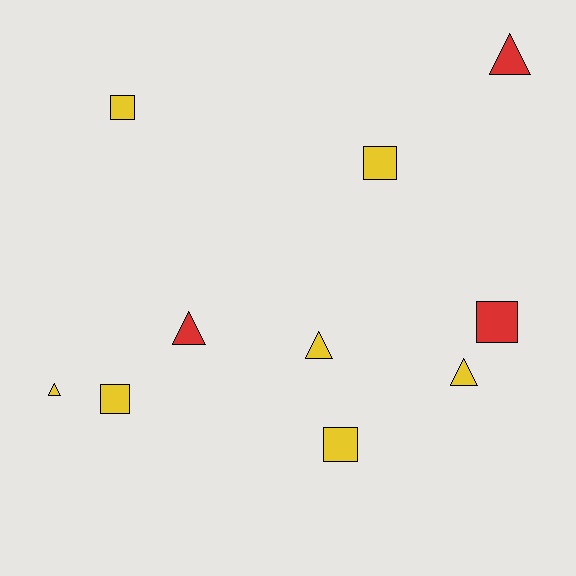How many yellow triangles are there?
There are 3 yellow triangles.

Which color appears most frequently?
Yellow, with 7 objects.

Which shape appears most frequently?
Square, with 5 objects.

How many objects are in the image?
There are 10 objects.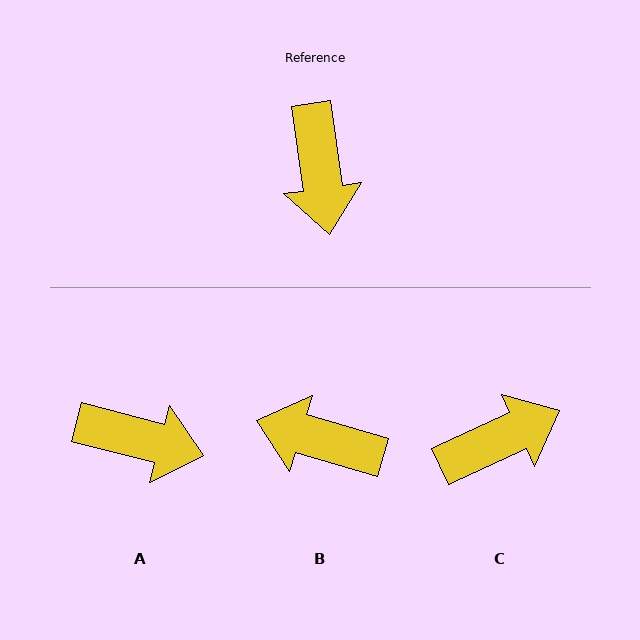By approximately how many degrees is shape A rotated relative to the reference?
Approximately 67 degrees counter-clockwise.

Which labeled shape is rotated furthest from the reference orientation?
B, about 114 degrees away.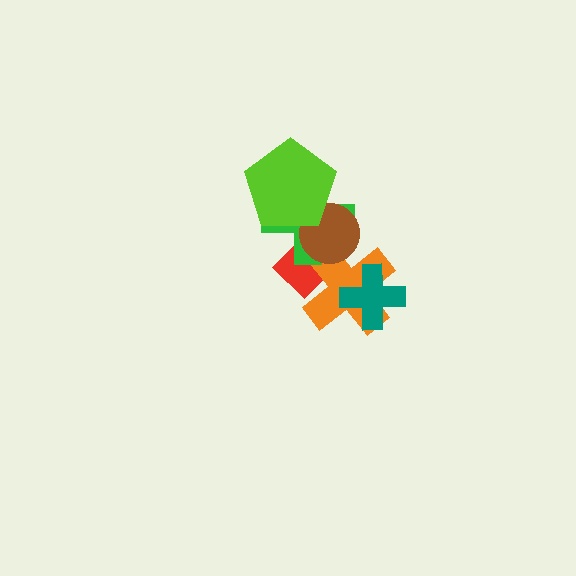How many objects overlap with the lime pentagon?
2 objects overlap with the lime pentagon.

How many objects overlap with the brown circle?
4 objects overlap with the brown circle.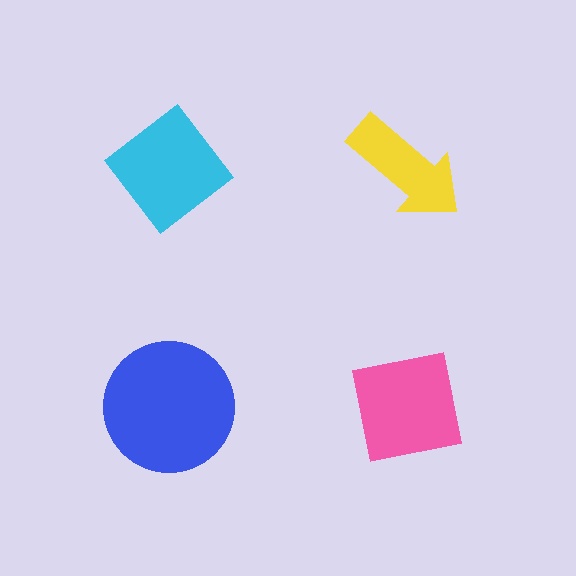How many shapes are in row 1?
2 shapes.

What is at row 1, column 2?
A yellow arrow.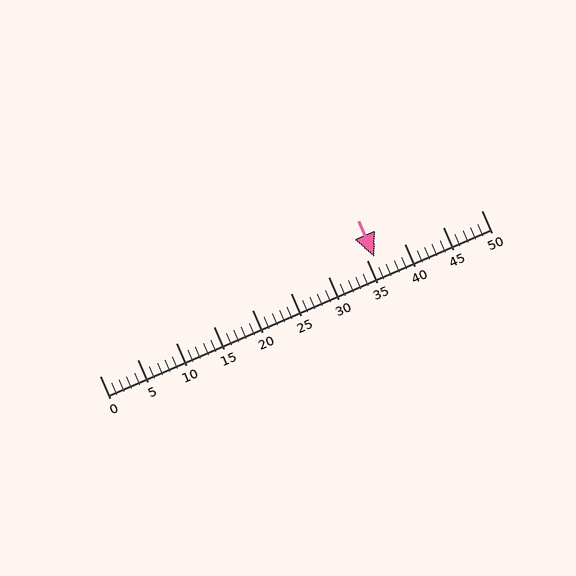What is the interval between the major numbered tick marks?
The major tick marks are spaced 5 units apart.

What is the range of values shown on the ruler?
The ruler shows values from 0 to 50.